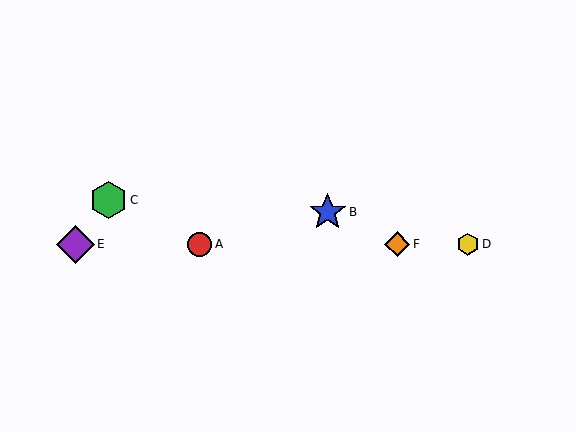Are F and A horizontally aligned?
Yes, both are at y≈244.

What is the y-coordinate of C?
Object C is at y≈200.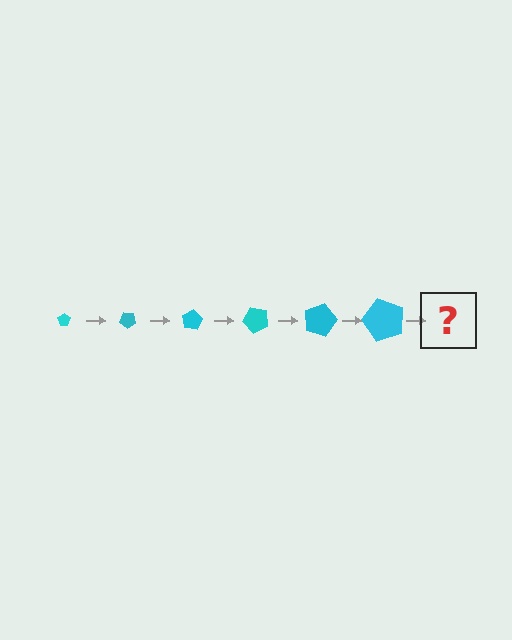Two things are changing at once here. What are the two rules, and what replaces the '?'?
The two rules are that the pentagon grows larger each step and it rotates 40 degrees each step. The '?' should be a pentagon, larger than the previous one and rotated 240 degrees from the start.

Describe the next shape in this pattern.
It should be a pentagon, larger than the previous one and rotated 240 degrees from the start.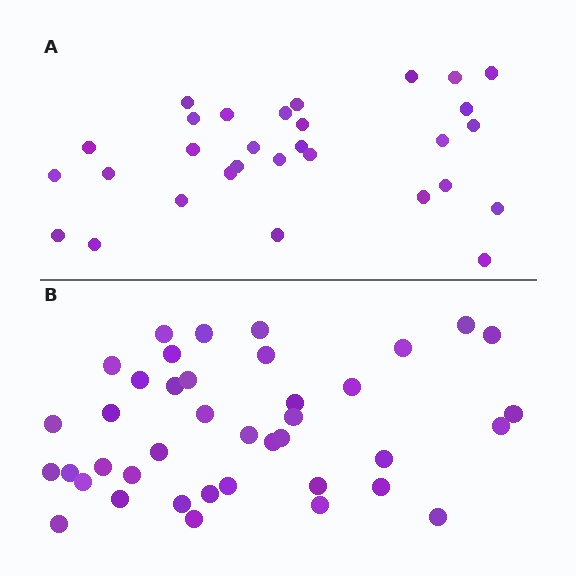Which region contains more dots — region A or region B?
Region B (the bottom region) has more dots.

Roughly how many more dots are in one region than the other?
Region B has roughly 10 or so more dots than region A.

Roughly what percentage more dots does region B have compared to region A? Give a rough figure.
About 35% more.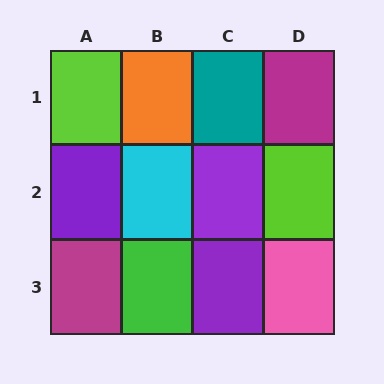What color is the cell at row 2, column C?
Purple.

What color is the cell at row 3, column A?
Magenta.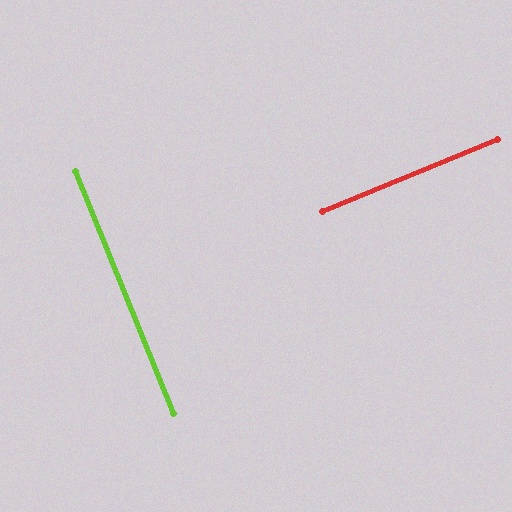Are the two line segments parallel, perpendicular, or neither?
Perpendicular — they meet at approximately 90°.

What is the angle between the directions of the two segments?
Approximately 90 degrees.